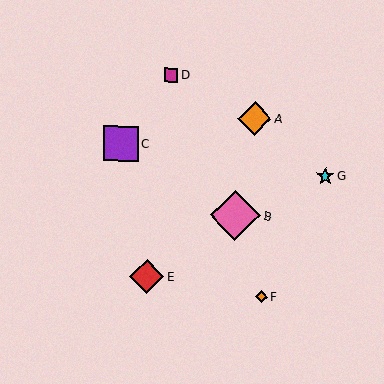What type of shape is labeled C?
Shape C is a purple square.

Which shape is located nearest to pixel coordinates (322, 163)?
The cyan star (labeled G) at (325, 176) is nearest to that location.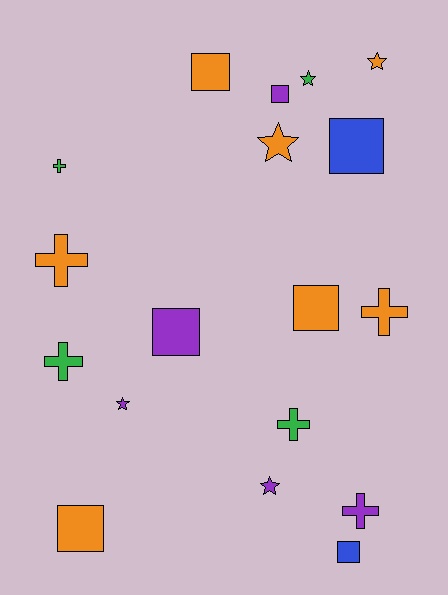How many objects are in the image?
There are 18 objects.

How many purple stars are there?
There are 2 purple stars.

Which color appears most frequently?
Orange, with 7 objects.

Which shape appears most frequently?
Square, with 7 objects.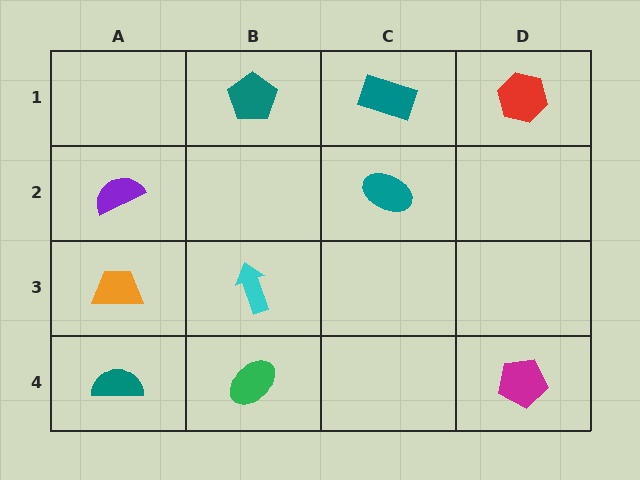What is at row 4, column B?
A green ellipse.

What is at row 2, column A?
A purple semicircle.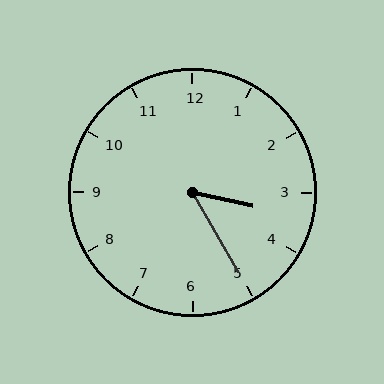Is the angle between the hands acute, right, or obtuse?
It is acute.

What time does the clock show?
3:25.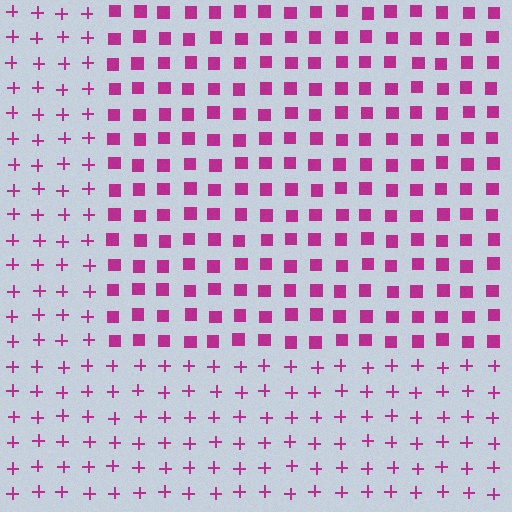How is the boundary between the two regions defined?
The boundary is defined by a change in element shape: squares inside vs. plus signs outside. All elements share the same color and spacing.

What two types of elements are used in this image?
The image uses squares inside the rectangle region and plus signs outside it.